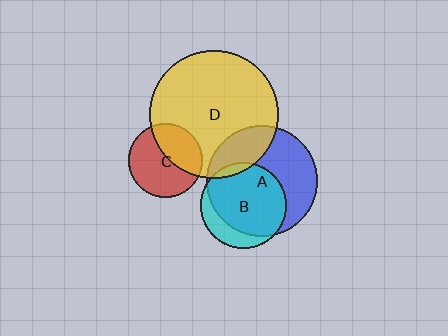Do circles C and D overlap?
Yes.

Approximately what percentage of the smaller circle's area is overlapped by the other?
Approximately 40%.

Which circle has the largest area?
Circle D (yellow).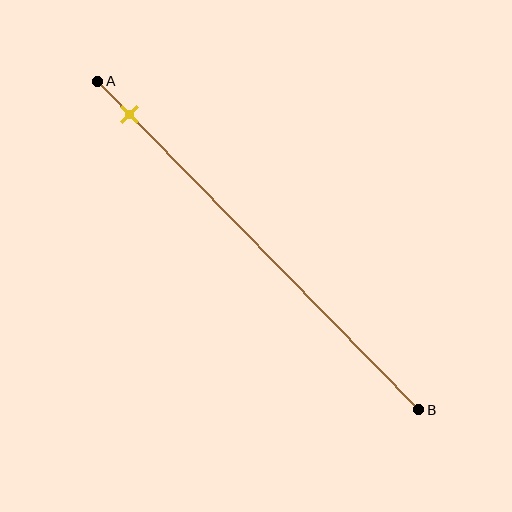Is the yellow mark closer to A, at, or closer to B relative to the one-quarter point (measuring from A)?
The yellow mark is closer to point A than the one-quarter point of segment AB.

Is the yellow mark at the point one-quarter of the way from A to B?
No, the mark is at about 10% from A, not at the 25% one-quarter point.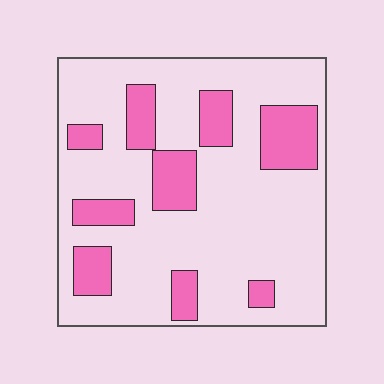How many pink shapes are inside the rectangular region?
9.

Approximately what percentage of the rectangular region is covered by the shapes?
Approximately 25%.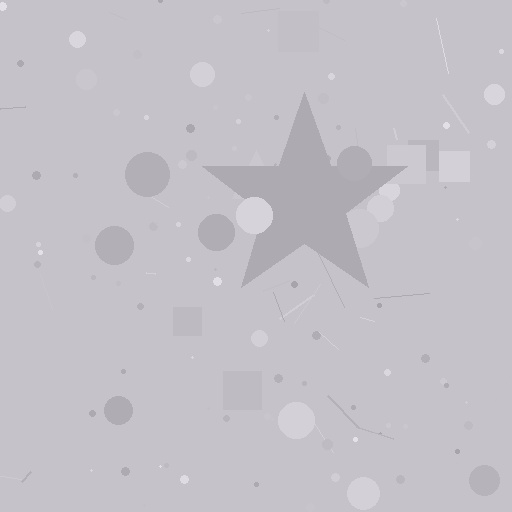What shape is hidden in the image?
A star is hidden in the image.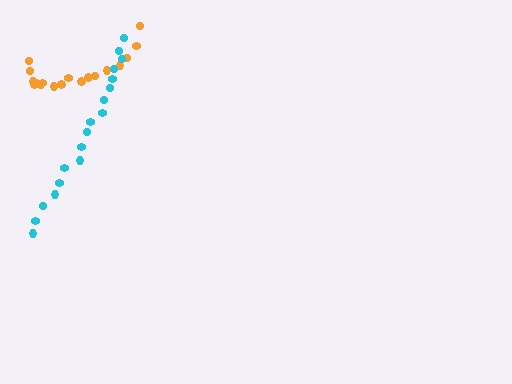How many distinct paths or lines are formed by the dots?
There are 2 distinct paths.